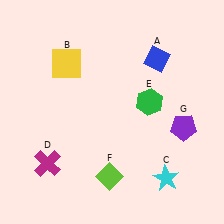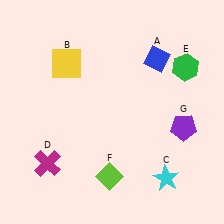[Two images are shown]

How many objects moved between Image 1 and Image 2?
1 object moved between the two images.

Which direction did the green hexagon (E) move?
The green hexagon (E) moved right.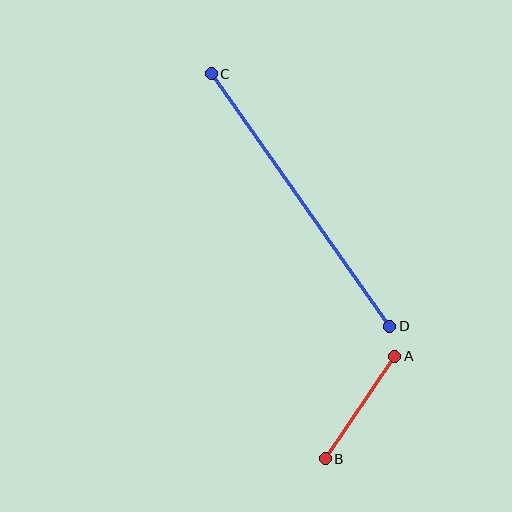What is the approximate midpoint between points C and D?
The midpoint is at approximately (300, 200) pixels.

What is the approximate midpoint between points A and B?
The midpoint is at approximately (360, 407) pixels.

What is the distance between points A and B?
The distance is approximately 124 pixels.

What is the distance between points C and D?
The distance is approximately 309 pixels.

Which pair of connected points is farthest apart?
Points C and D are farthest apart.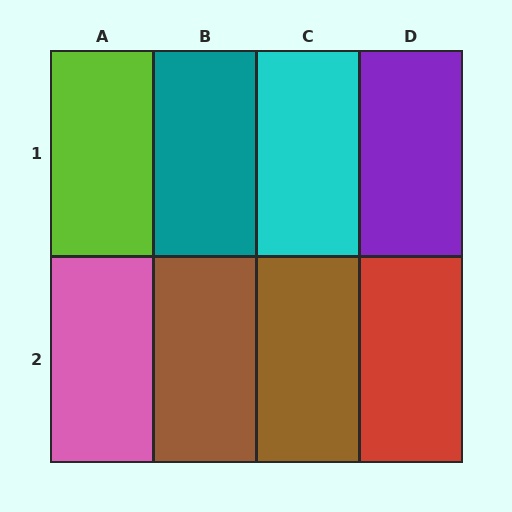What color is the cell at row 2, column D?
Red.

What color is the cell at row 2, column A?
Pink.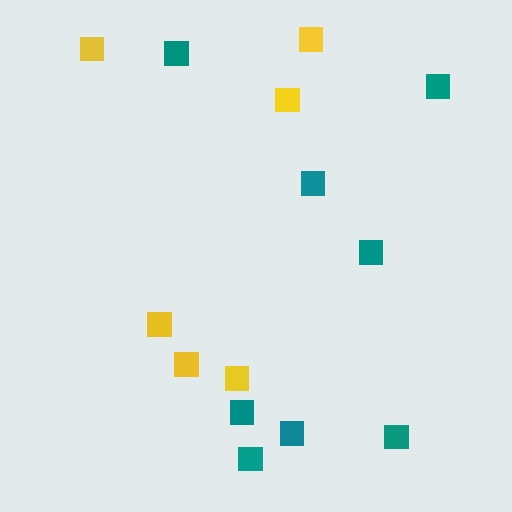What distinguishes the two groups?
There are 2 groups: one group of yellow squares (6) and one group of teal squares (8).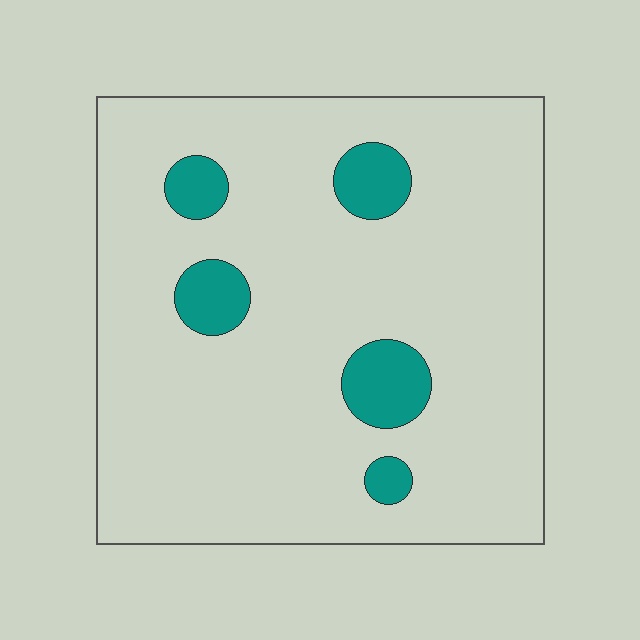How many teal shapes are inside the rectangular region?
5.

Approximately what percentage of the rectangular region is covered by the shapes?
Approximately 10%.